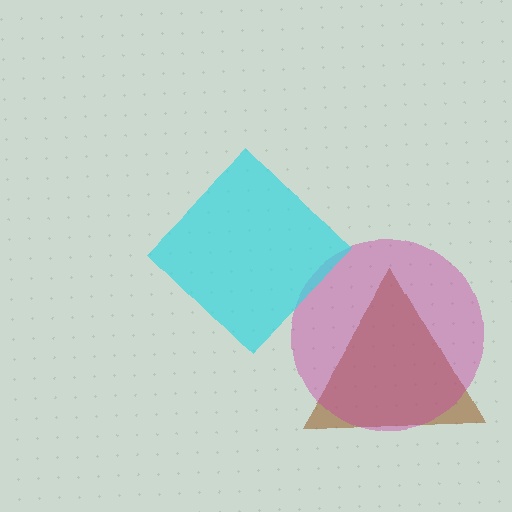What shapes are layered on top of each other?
The layered shapes are: a brown triangle, a magenta circle, a cyan diamond.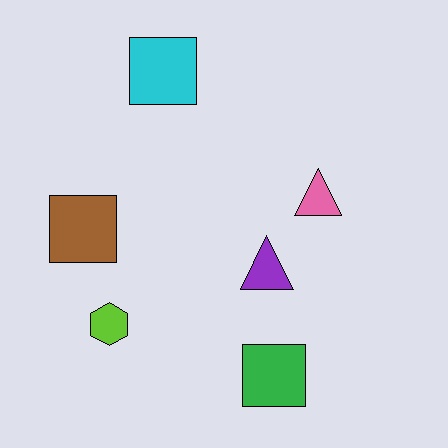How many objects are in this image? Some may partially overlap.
There are 6 objects.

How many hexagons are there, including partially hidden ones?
There is 1 hexagon.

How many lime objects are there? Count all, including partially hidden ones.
There is 1 lime object.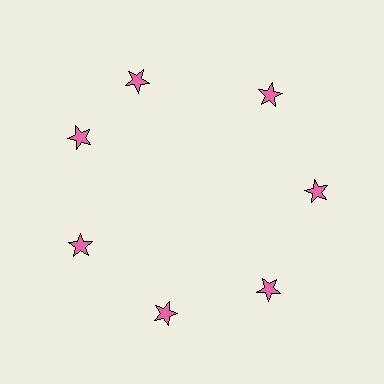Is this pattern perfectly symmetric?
No. The 7 pink stars are arranged in a ring, but one element near the 12 o'clock position is rotated out of alignment along the ring, breaking the 7-fold rotational symmetry.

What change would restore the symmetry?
The symmetry would be restored by rotating it back into even spacing with its neighbors so that all 7 stars sit at equal angles and equal distance from the center.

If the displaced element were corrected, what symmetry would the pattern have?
It would have 7-fold rotational symmetry — the pattern would map onto itself every 51 degrees.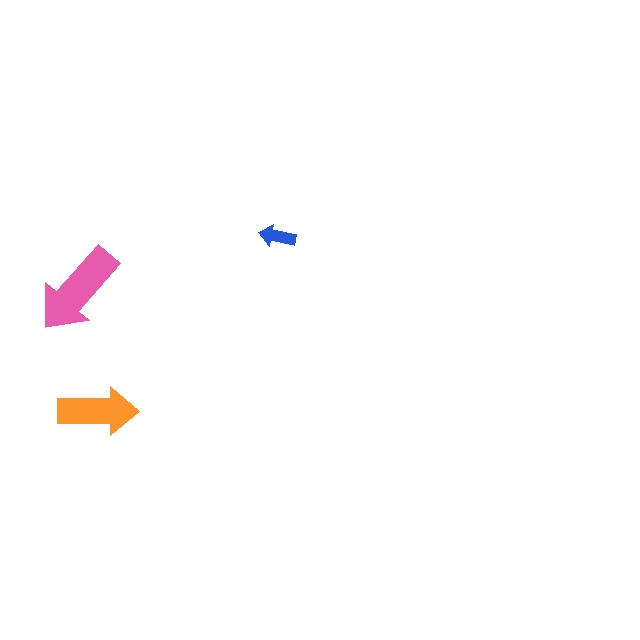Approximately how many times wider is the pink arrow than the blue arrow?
About 2.5 times wider.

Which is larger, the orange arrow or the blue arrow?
The orange one.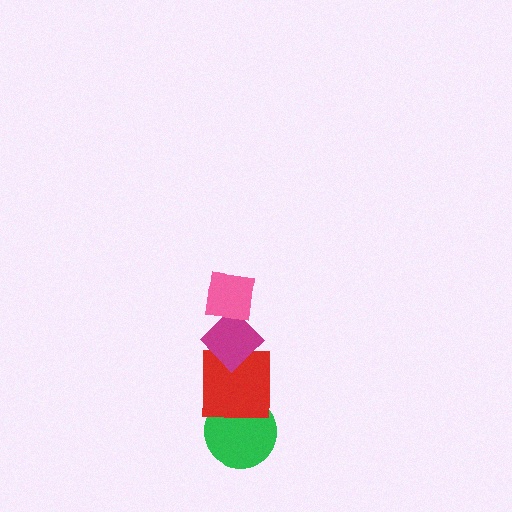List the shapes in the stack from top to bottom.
From top to bottom: the pink square, the magenta diamond, the red square, the green circle.